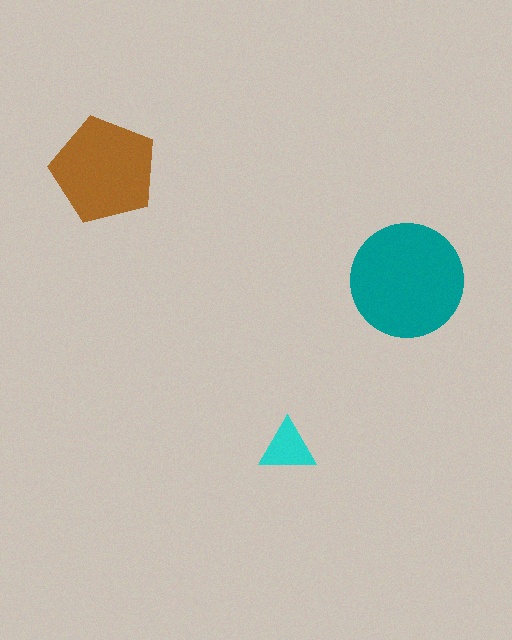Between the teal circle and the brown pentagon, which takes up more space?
The teal circle.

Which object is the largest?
The teal circle.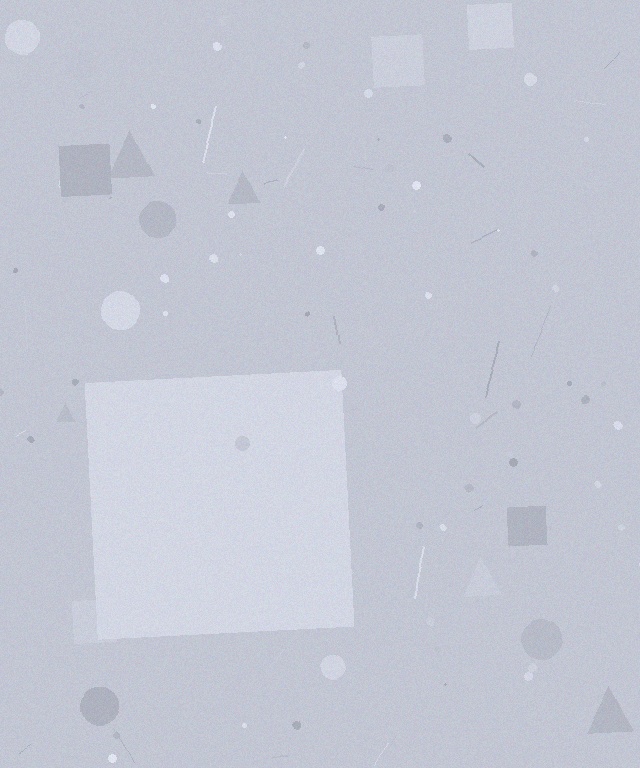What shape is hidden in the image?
A square is hidden in the image.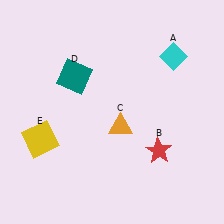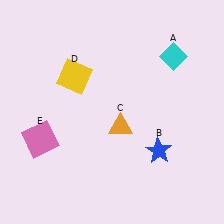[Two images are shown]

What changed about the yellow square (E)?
In Image 1, E is yellow. In Image 2, it changed to pink.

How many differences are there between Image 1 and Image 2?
There are 3 differences between the two images.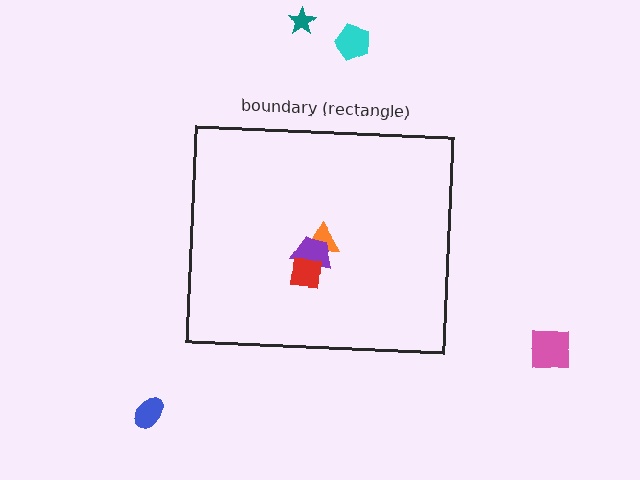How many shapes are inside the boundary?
3 inside, 4 outside.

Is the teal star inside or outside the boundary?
Outside.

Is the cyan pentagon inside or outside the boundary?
Outside.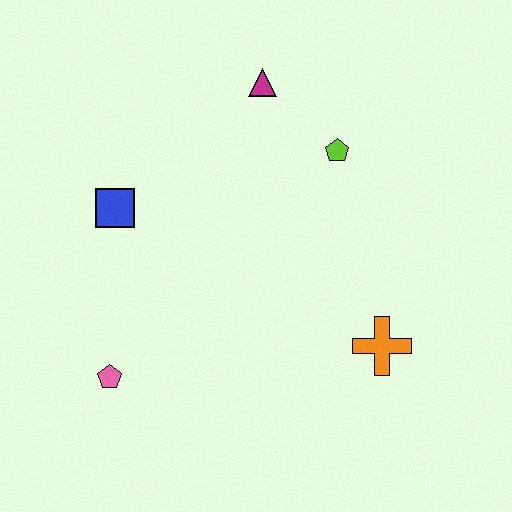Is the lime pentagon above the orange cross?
Yes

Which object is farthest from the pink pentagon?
The magenta triangle is farthest from the pink pentagon.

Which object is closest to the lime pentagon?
The magenta triangle is closest to the lime pentagon.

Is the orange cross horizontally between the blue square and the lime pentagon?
No